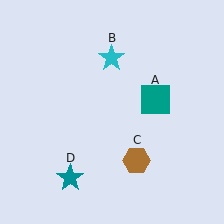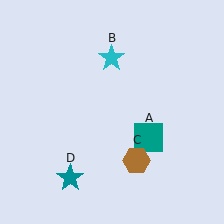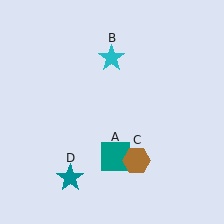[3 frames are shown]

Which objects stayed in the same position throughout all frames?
Cyan star (object B) and brown hexagon (object C) and teal star (object D) remained stationary.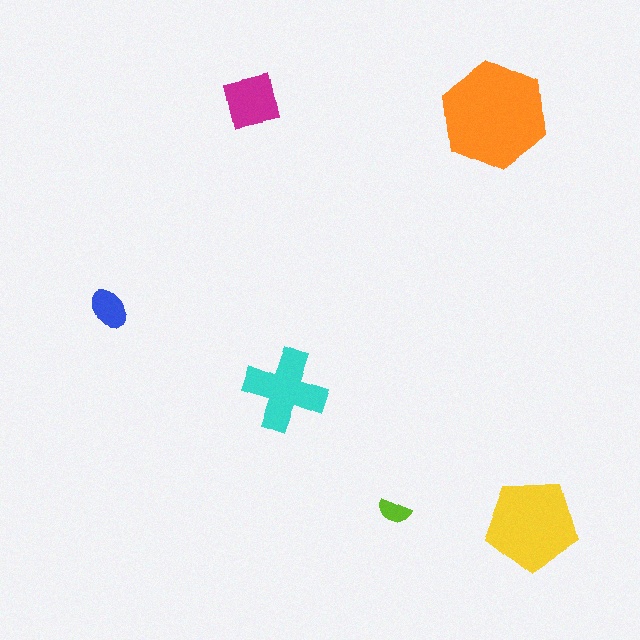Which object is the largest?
The orange hexagon.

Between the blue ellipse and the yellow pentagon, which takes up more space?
The yellow pentagon.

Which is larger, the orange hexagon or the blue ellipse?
The orange hexagon.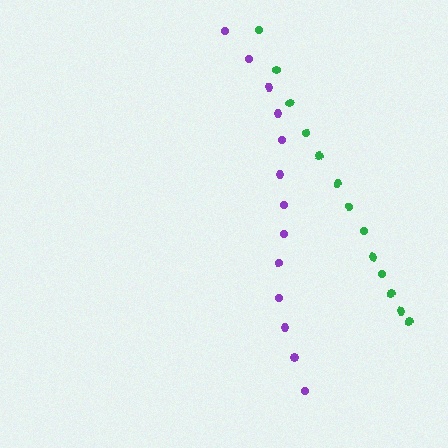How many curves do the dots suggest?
There are 2 distinct paths.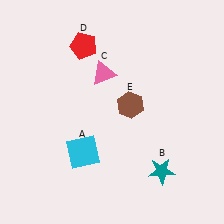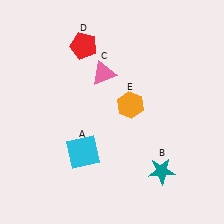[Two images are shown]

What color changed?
The hexagon (E) changed from brown in Image 1 to orange in Image 2.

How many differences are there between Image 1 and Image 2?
There is 1 difference between the two images.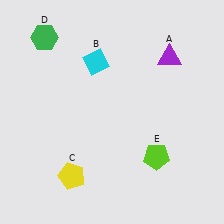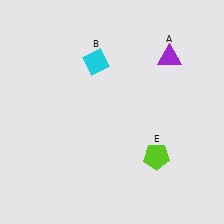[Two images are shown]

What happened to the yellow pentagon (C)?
The yellow pentagon (C) was removed in Image 2. It was in the bottom-left area of Image 1.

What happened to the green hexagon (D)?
The green hexagon (D) was removed in Image 2. It was in the top-left area of Image 1.